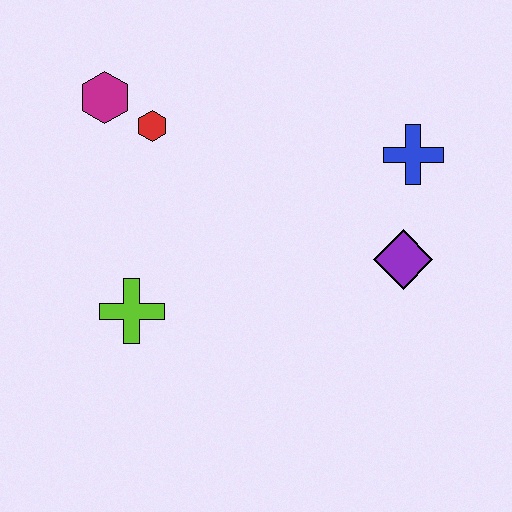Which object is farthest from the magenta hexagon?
The purple diamond is farthest from the magenta hexagon.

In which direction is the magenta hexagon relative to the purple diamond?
The magenta hexagon is to the left of the purple diamond.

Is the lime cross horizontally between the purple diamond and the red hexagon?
No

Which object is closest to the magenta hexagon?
The red hexagon is closest to the magenta hexagon.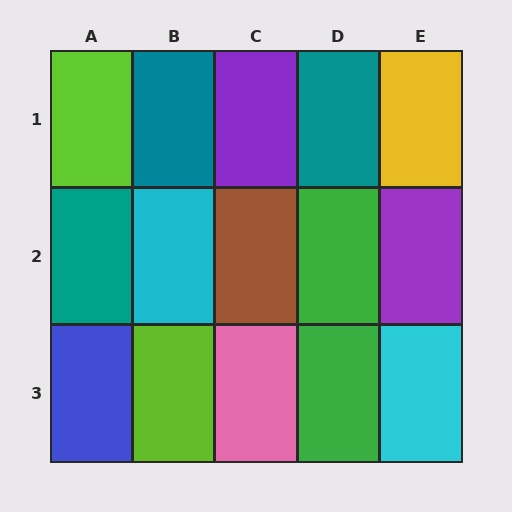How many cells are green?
2 cells are green.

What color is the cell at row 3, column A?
Blue.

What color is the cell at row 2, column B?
Cyan.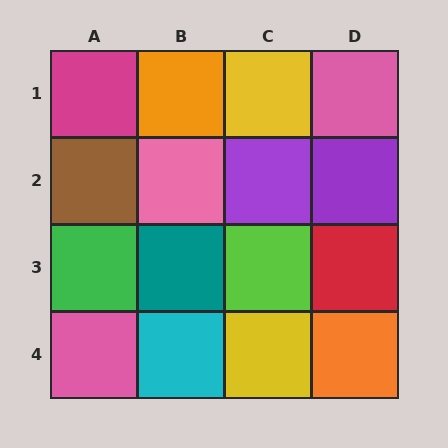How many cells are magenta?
1 cell is magenta.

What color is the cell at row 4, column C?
Yellow.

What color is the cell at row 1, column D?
Pink.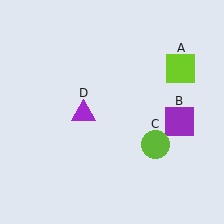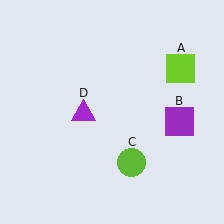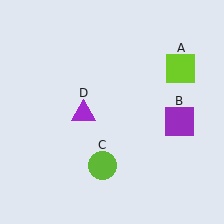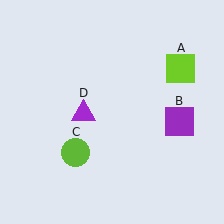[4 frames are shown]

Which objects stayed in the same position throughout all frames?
Lime square (object A) and purple square (object B) and purple triangle (object D) remained stationary.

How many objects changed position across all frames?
1 object changed position: lime circle (object C).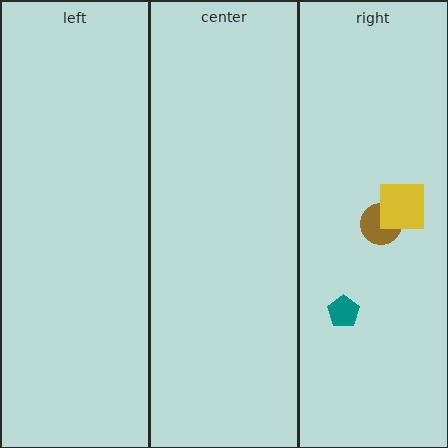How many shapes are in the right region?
3.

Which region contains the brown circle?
The right region.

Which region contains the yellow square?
The right region.